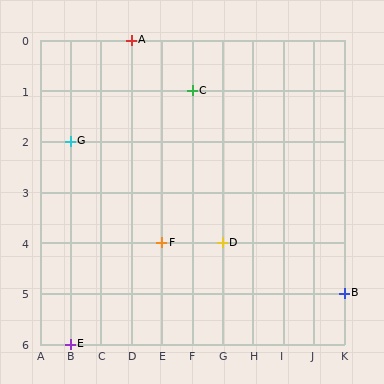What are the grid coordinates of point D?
Point D is at grid coordinates (G, 4).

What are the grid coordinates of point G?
Point G is at grid coordinates (B, 2).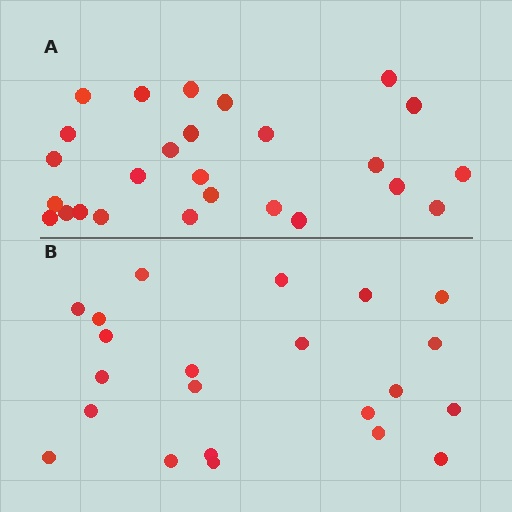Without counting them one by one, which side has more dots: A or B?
Region A (the top region) has more dots.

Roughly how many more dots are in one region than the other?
Region A has about 4 more dots than region B.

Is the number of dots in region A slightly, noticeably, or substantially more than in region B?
Region A has only slightly more — the two regions are fairly close. The ratio is roughly 1.2 to 1.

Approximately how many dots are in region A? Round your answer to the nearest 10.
About 30 dots. (The exact count is 26, which rounds to 30.)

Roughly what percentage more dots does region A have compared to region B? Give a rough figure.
About 20% more.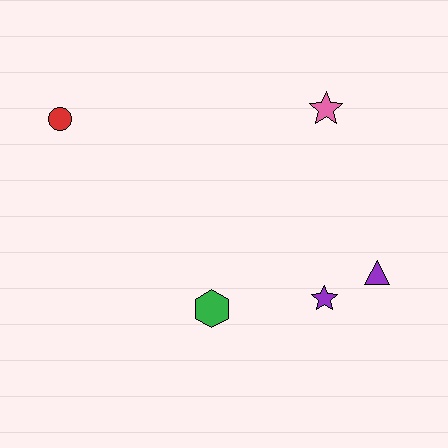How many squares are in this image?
There are no squares.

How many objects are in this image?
There are 5 objects.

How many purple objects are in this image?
There are 2 purple objects.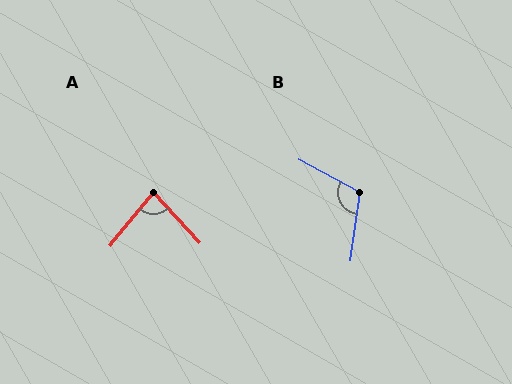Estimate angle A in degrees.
Approximately 82 degrees.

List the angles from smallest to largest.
A (82°), B (110°).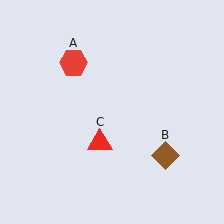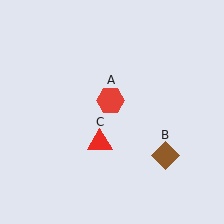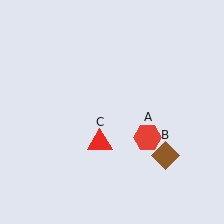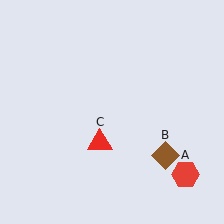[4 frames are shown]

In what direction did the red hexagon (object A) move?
The red hexagon (object A) moved down and to the right.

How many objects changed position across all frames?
1 object changed position: red hexagon (object A).